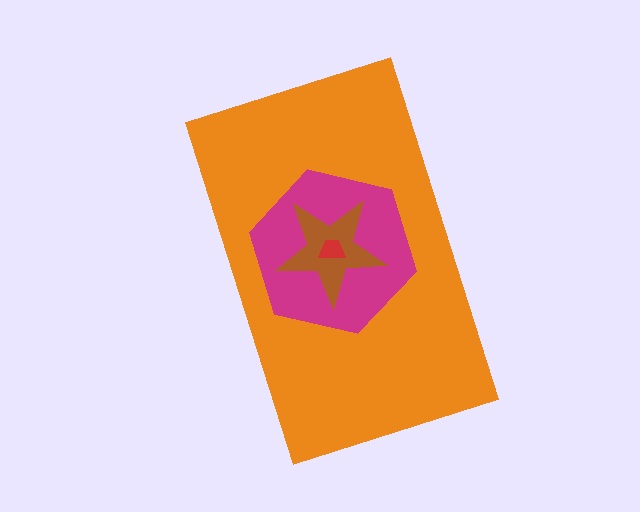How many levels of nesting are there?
4.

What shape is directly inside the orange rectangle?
The magenta hexagon.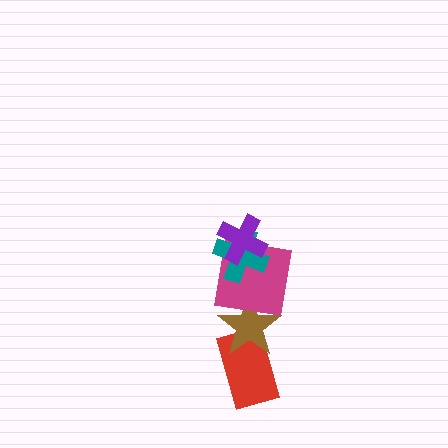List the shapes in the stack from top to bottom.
From top to bottom: the purple cross, the teal cross, the magenta square, the brown star, the red rectangle.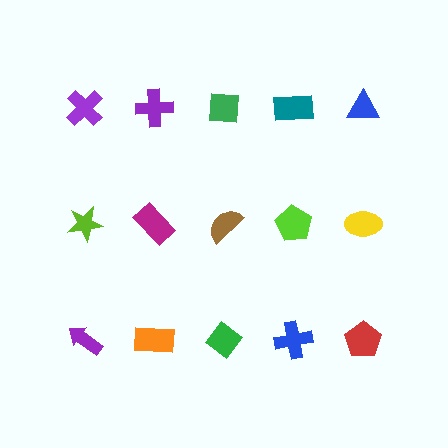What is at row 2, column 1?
A lime star.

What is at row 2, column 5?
A yellow ellipse.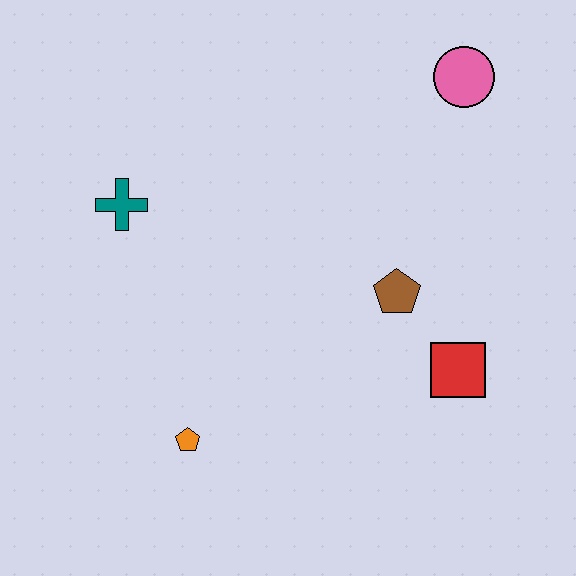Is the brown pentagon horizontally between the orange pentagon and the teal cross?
No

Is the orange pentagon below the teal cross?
Yes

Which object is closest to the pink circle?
The brown pentagon is closest to the pink circle.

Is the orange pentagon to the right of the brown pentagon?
No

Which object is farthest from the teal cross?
The red square is farthest from the teal cross.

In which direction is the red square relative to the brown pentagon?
The red square is below the brown pentagon.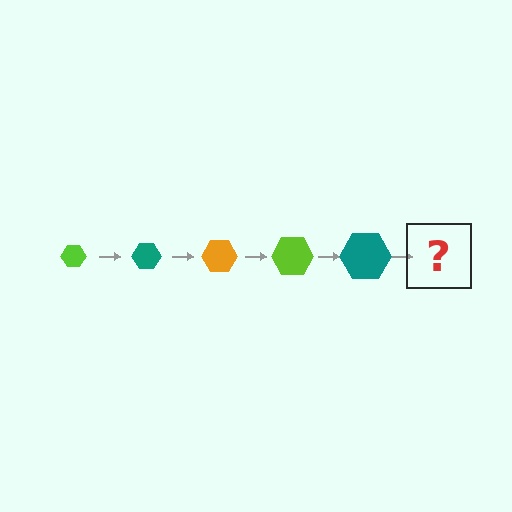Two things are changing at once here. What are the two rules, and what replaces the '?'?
The two rules are that the hexagon grows larger each step and the color cycles through lime, teal, and orange. The '?' should be an orange hexagon, larger than the previous one.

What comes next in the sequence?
The next element should be an orange hexagon, larger than the previous one.